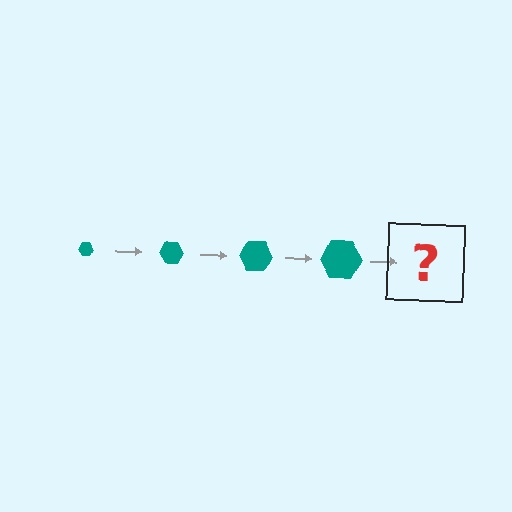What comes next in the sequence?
The next element should be a teal hexagon, larger than the previous one.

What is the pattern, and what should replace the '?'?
The pattern is that the hexagon gets progressively larger each step. The '?' should be a teal hexagon, larger than the previous one.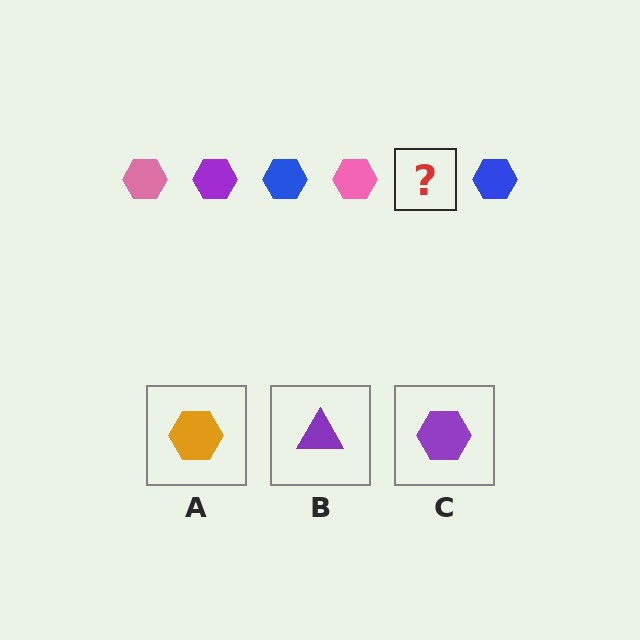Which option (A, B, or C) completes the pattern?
C.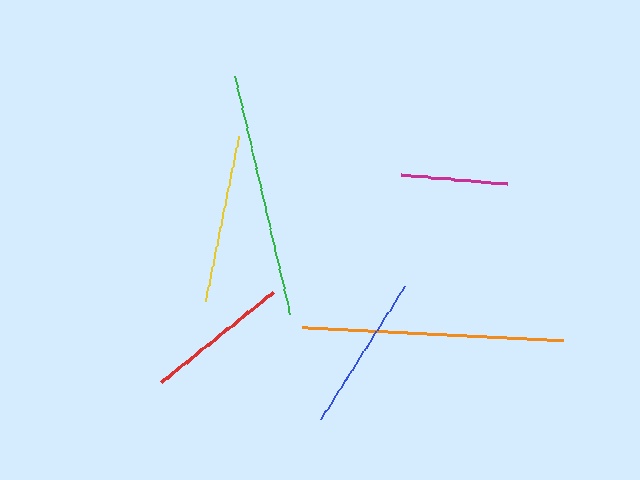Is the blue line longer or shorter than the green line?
The green line is longer than the blue line.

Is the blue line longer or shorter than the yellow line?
The yellow line is longer than the blue line.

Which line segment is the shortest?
The magenta line is the shortest at approximately 106 pixels.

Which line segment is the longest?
The orange line is the longest at approximately 262 pixels.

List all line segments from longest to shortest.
From longest to shortest: orange, green, yellow, blue, red, magenta.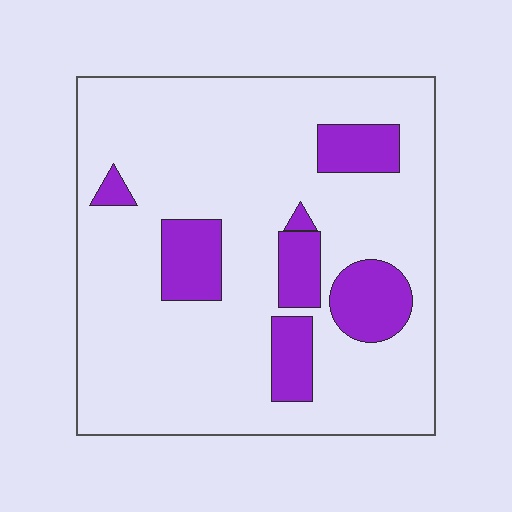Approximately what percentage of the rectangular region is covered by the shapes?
Approximately 20%.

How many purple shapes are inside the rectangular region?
7.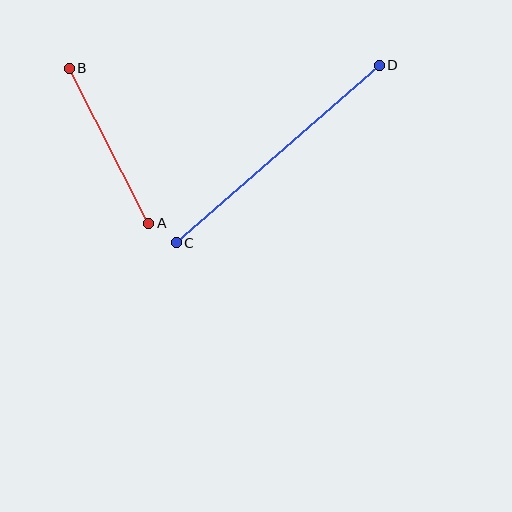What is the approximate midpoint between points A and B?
The midpoint is at approximately (109, 146) pixels.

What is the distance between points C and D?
The distance is approximately 270 pixels.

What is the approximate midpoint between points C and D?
The midpoint is at approximately (278, 154) pixels.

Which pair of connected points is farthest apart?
Points C and D are farthest apart.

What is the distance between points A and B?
The distance is approximately 174 pixels.